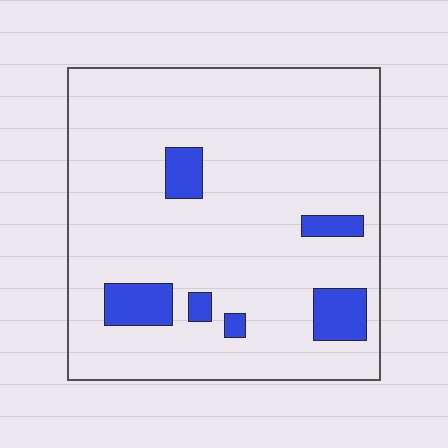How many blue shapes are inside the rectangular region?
6.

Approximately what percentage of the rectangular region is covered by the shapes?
Approximately 10%.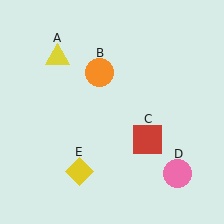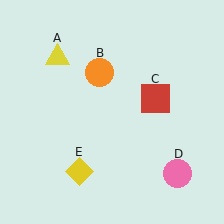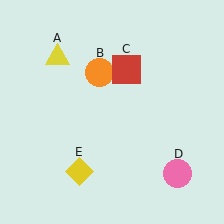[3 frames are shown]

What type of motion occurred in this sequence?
The red square (object C) rotated counterclockwise around the center of the scene.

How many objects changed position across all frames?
1 object changed position: red square (object C).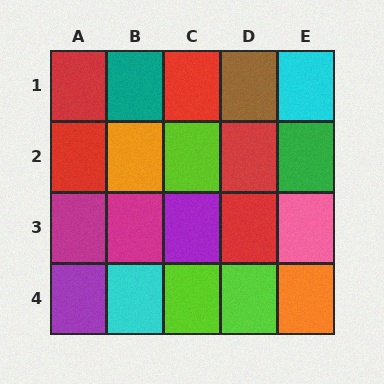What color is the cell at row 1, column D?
Brown.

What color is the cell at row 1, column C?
Red.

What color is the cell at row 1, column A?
Red.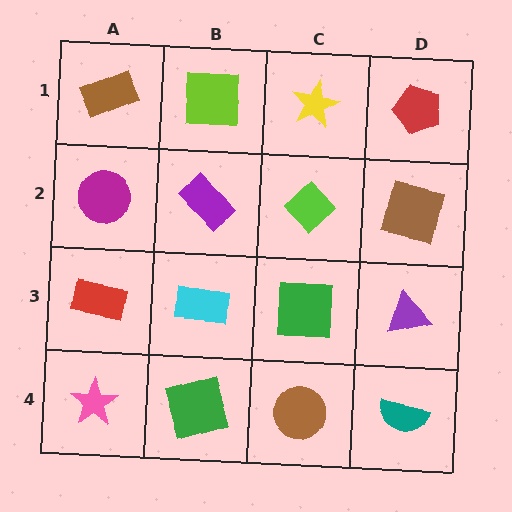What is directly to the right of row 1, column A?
A lime square.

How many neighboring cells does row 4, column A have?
2.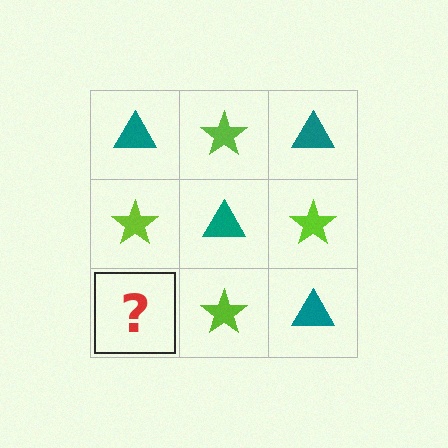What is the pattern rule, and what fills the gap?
The rule is that it alternates teal triangle and lime star in a checkerboard pattern. The gap should be filled with a teal triangle.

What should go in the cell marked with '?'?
The missing cell should contain a teal triangle.